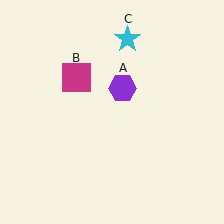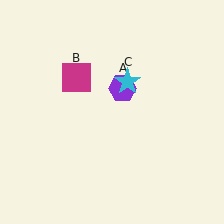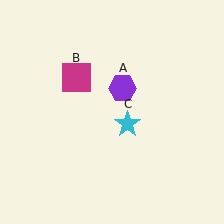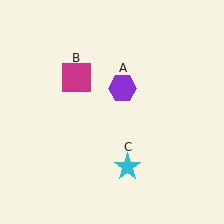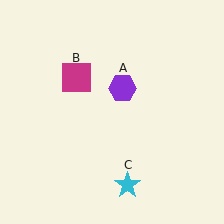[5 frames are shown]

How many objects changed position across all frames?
1 object changed position: cyan star (object C).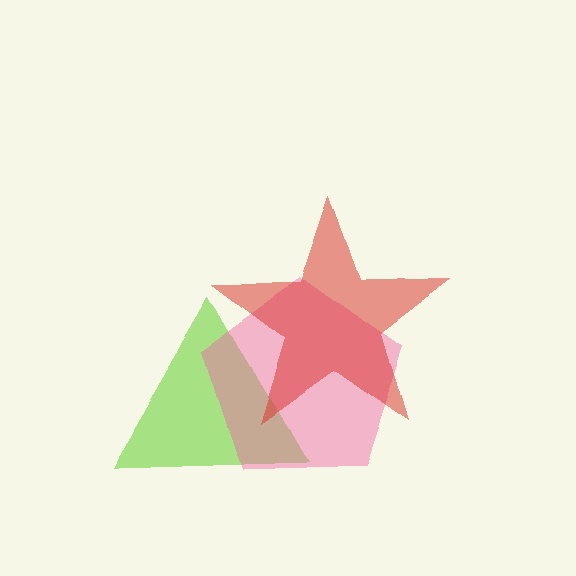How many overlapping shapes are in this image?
There are 3 overlapping shapes in the image.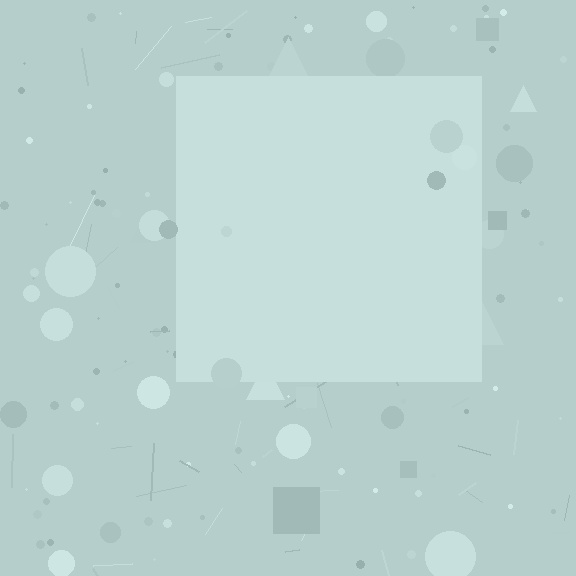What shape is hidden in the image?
A square is hidden in the image.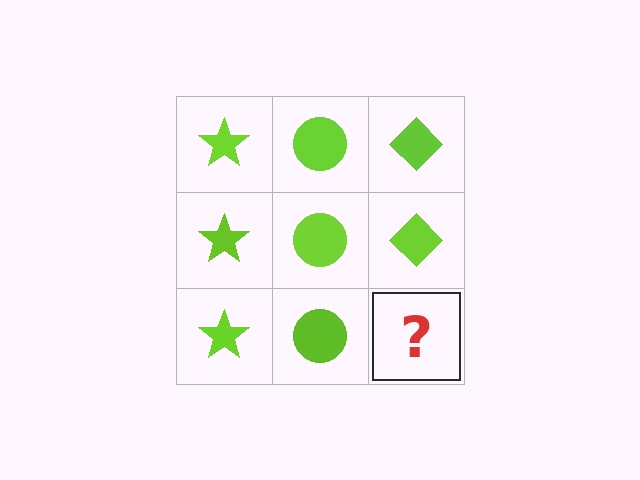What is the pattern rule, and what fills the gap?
The rule is that each column has a consistent shape. The gap should be filled with a lime diamond.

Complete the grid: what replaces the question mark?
The question mark should be replaced with a lime diamond.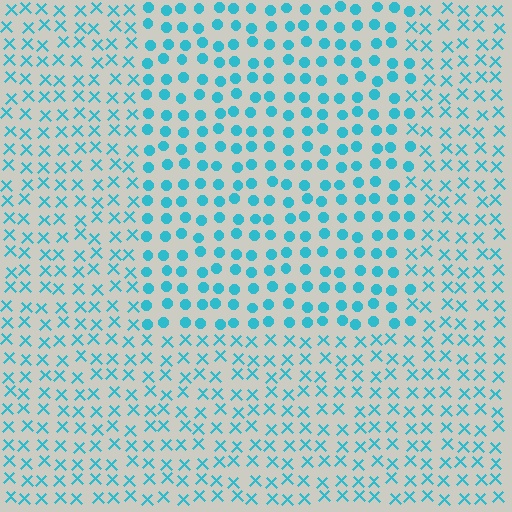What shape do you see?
I see a rectangle.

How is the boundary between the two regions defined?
The boundary is defined by a change in element shape: circles inside vs. X marks outside. All elements share the same color and spacing.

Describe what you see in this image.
The image is filled with small cyan elements arranged in a uniform grid. A rectangle-shaped region contains circles, while the surrounding area contains X marks. The boundary is defined purely by the change in element shape.